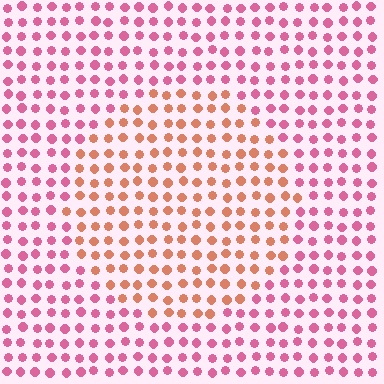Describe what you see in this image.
The image is filled with small pink elements in a uniform arrangement. A circle-shaped region is visible where the elements are tinted to a slightly different hue, forming a subtle color boundary.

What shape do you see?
I see a circle.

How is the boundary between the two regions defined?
The boundary is defined purely by a slight shift in hue (about 42 degrees). Spacing, size, and orientation are identical on both sides.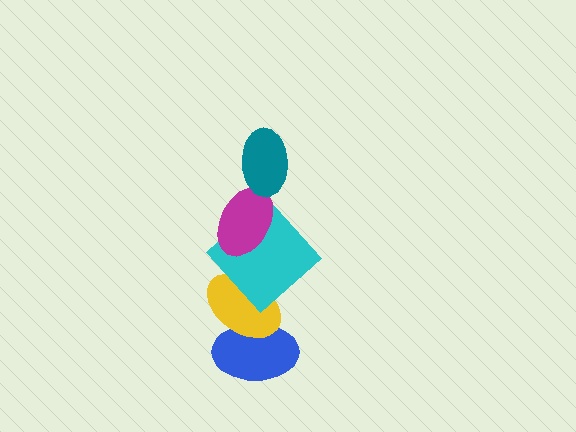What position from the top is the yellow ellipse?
The yellow ellipse is 4th from the top.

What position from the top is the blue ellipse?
The blue ellipse is 5th from the top.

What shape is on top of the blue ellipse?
The yellow ellipse is on top of the blue ellipse.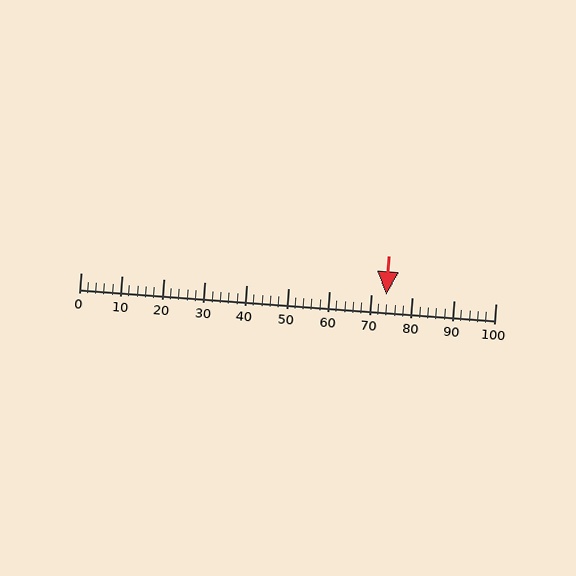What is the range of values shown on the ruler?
The ruler shows values from 0 to 100.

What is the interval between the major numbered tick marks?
The major tick marks are spaced 10 units apart.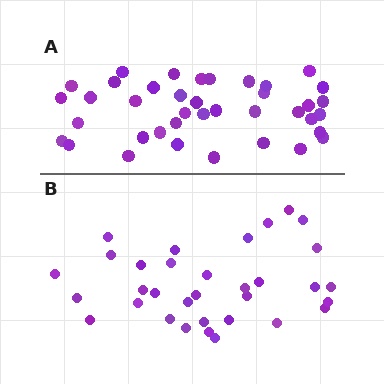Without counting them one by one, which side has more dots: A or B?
Region A (the top region) has more dots.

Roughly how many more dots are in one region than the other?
Region A has about 6 more dots than region B.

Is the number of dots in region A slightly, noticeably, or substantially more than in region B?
Region A has only slightly more — the two regions are fairly close. The ratio is roughly 1.2 to 1.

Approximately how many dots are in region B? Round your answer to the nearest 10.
About 30 dots. (The exact count is 33, which rounds to 30.)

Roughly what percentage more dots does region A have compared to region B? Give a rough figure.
About 20% more.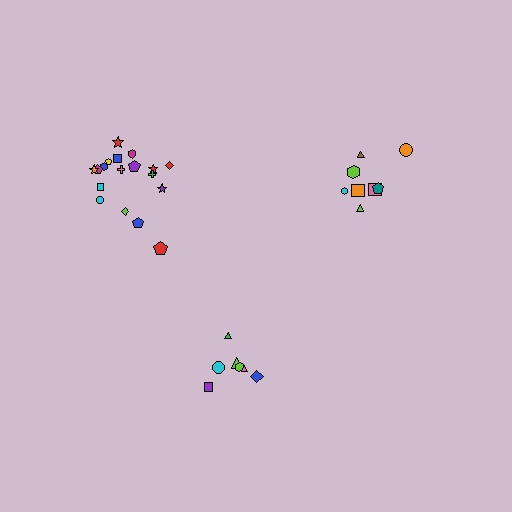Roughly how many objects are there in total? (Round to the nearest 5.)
Roughly 35 objects in total.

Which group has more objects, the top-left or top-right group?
The top-left group.